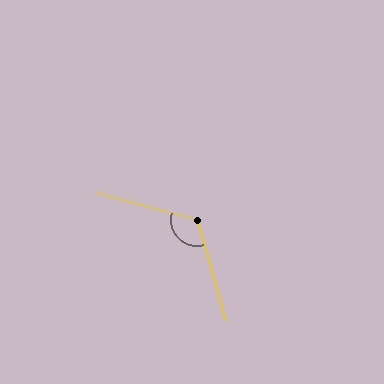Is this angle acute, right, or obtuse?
It is obtuse.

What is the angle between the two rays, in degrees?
Approximately 120 degrees.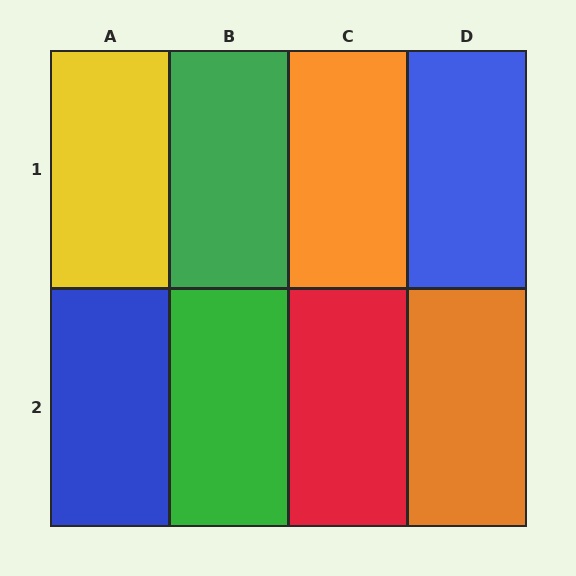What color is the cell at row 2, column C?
Red.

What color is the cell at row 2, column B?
Green.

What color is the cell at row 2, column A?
Blue.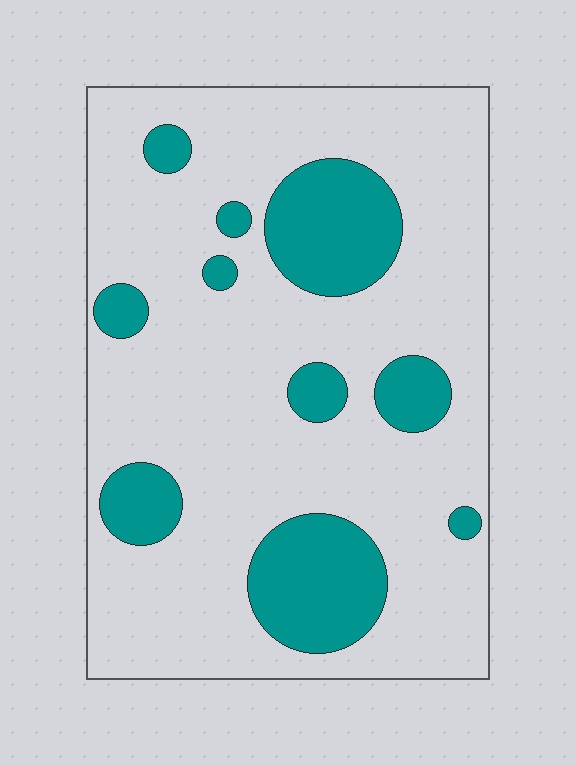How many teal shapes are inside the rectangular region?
10.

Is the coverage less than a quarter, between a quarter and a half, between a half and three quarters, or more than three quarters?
Less than a quarter.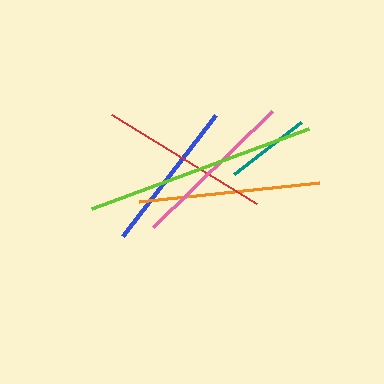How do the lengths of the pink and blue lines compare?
The pink and blue lines are approximately the same length.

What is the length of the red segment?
The red segment is approximately 170 pixels long.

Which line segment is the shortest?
The teal line is the shortest at approximately 85 pixels.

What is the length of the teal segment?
The teal segment is approximately 85 pixels long.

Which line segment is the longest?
The lime line is the longest at approximately 232 pixels.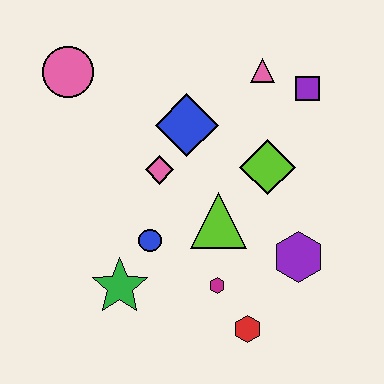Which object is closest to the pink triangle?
The purple square is closest to the pink triangle.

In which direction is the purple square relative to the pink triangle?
The purple square is to the right of the pink triangle.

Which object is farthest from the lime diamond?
The pink circle is farthest from the lime diamond.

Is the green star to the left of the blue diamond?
Yes